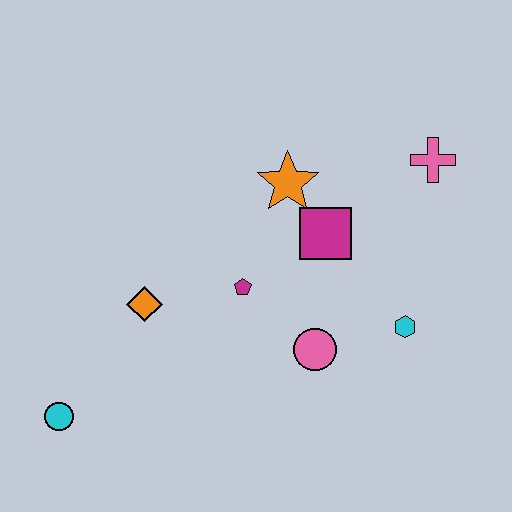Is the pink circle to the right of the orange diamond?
Yes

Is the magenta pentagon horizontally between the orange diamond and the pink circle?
Yes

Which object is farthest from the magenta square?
The cyan circle is farthest from the magenta square.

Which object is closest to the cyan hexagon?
The pink circle is closest to the cyan hexagon.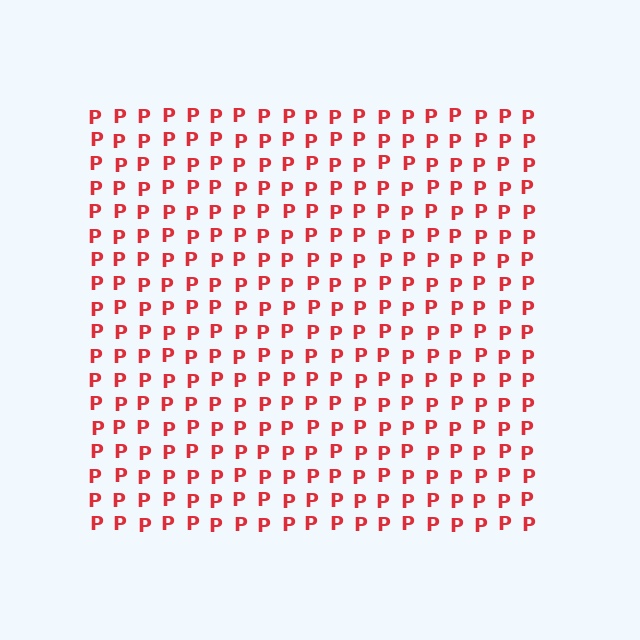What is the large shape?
The large shape is a square.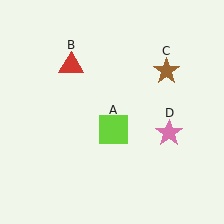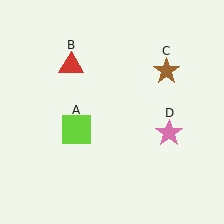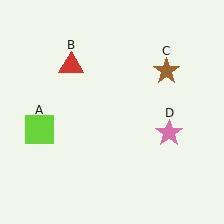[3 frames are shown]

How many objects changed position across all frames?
1 object changed position: lime square (object A).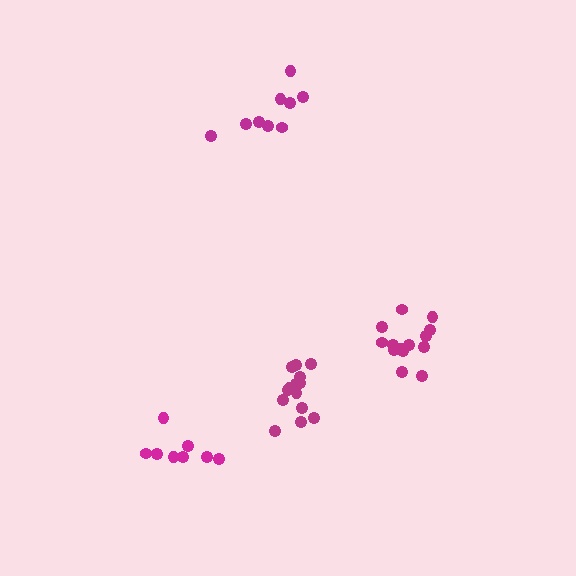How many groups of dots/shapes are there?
There are 4 groups.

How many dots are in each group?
Group 1: 14 dots, Group 2: 9 dots, Group 3: 8 dots, Group 4: 14 dots (45 total).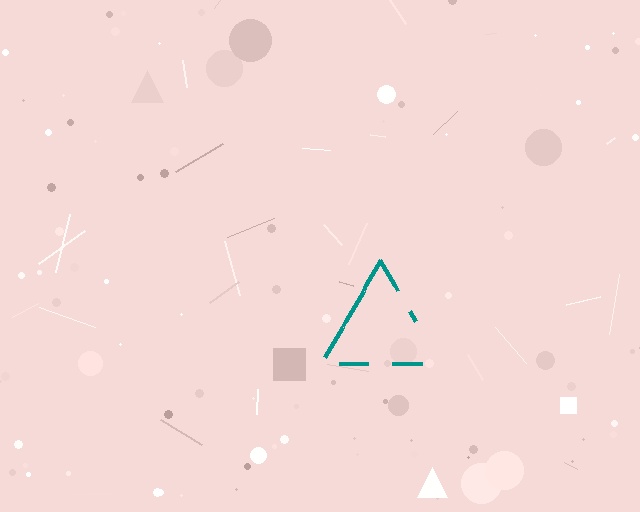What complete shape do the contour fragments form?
The contour fragments form a triangle.